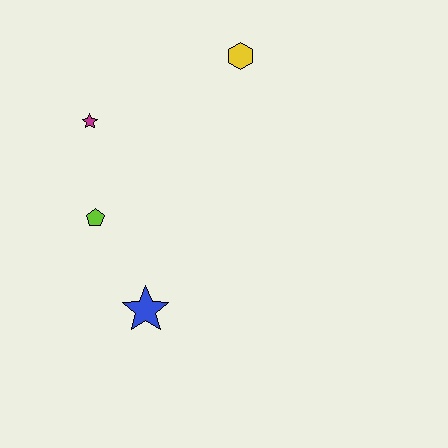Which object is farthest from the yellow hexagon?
The blue star is farthest from the yellow hexagon.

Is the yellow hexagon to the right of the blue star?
Yes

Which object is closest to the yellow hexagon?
The magenta star is closest to the yellow hexagon.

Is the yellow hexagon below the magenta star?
No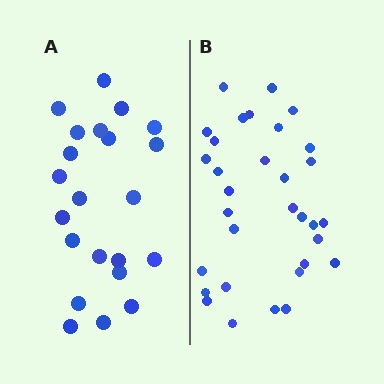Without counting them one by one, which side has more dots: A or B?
Region B (the right region) has more dots.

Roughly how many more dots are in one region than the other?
Region B has roughly 10 or so more dots than region A.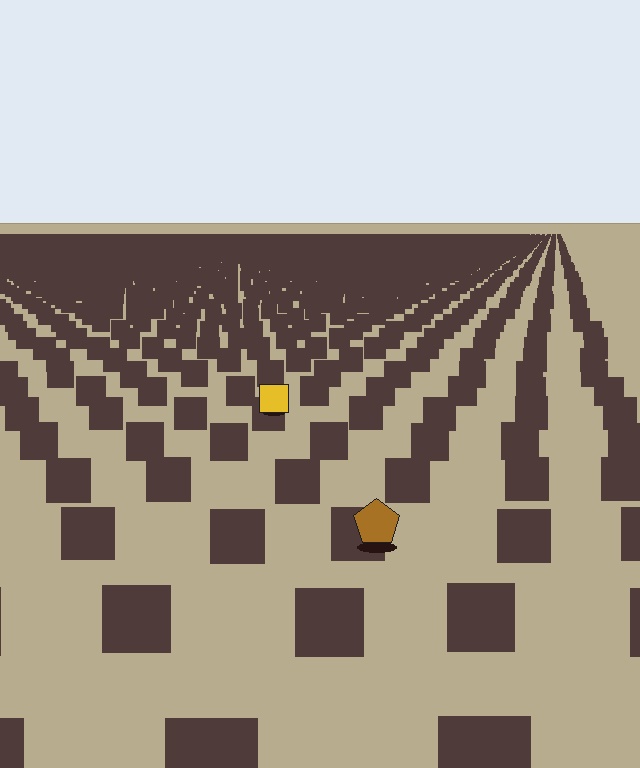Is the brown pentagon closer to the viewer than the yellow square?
Yes. The brown pentagon is closer — you can tell from the texture gradient: the ground texture is coarser near it.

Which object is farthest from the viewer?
The yellow square is farthest from the viewer. It appears smaller and the ground texture around it is denser.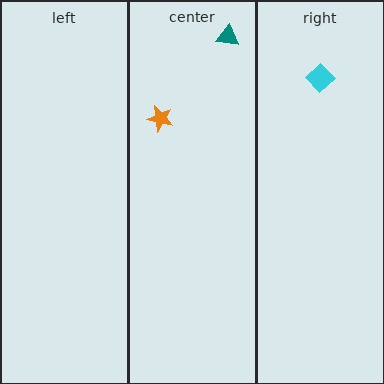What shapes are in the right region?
The cyan diamond.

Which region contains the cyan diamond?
The right region.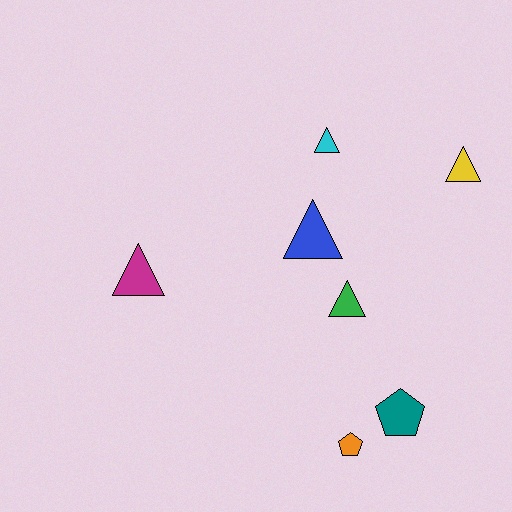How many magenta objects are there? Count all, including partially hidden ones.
There is 1 magenta object.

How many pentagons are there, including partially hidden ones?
There are 2 pentagons.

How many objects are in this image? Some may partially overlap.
There are 7 objects.